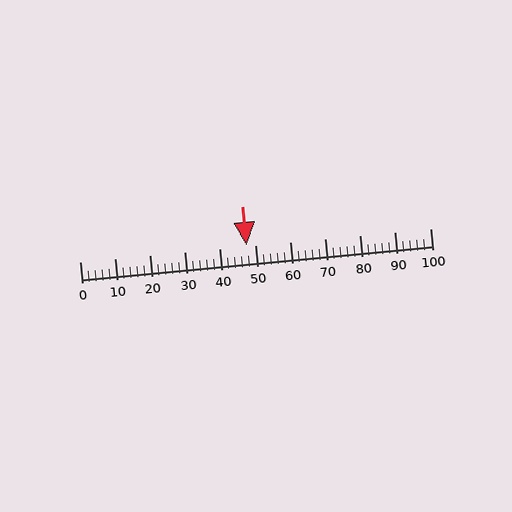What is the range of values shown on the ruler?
The ruler shows values from 0 to 100.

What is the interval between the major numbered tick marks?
The major tick marks are spaced 10 units apart.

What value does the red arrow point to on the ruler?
The red arrow points to approximately 48.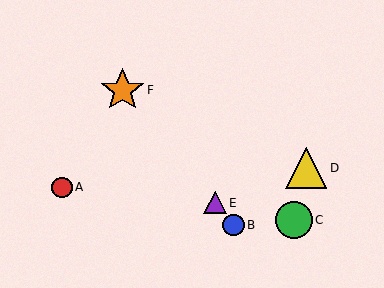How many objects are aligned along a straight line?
3 objects (B, E, F) are aligned along a straight line.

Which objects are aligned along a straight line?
Objects B, E, F are aligned along a straight line.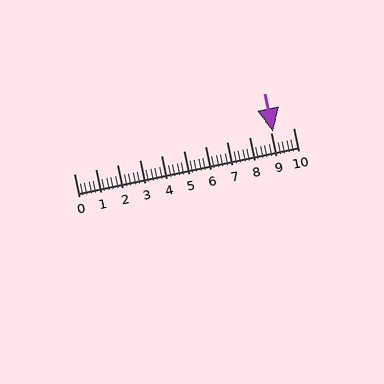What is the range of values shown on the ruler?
The ruler shows values from 0 to 10.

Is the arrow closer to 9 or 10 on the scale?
The arrow is closer to 9.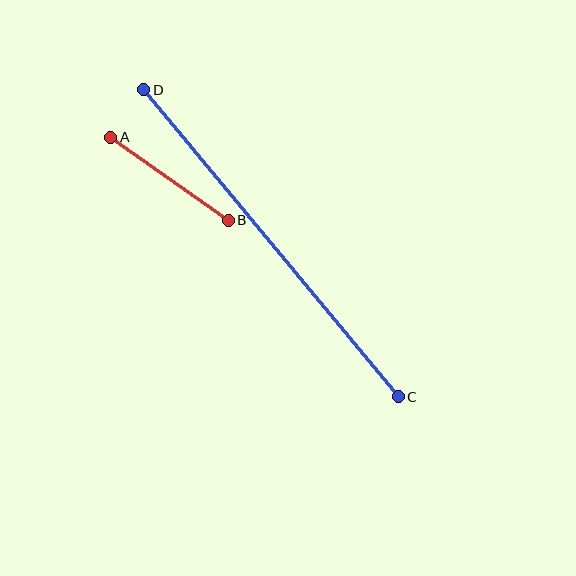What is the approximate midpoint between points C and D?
The midpoint is at approximately (271, 243) pixels.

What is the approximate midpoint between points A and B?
The midpoint is at approximately (170, 179) pixels.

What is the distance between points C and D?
The distance is approximately 399 pixels.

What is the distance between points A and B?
The distance is approximately 144 pixels.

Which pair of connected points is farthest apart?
Points C and D are farthest apart.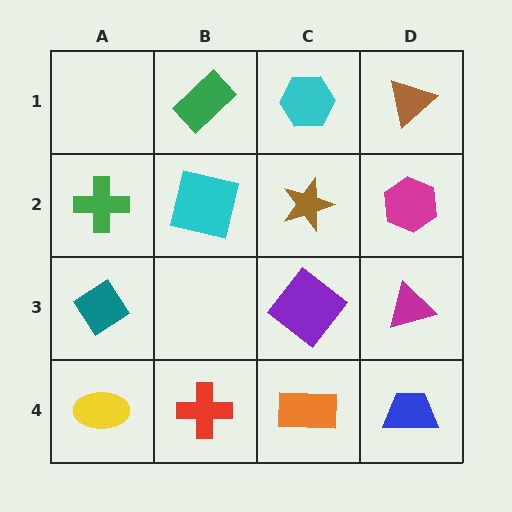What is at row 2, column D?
A magenta hexagon.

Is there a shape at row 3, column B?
No, that cell is empty.